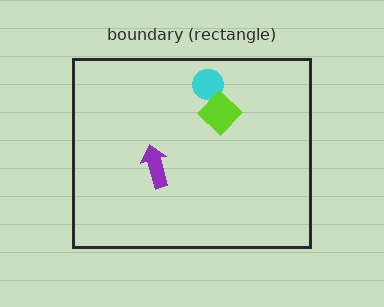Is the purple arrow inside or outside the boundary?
Inside.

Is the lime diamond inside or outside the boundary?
Inside.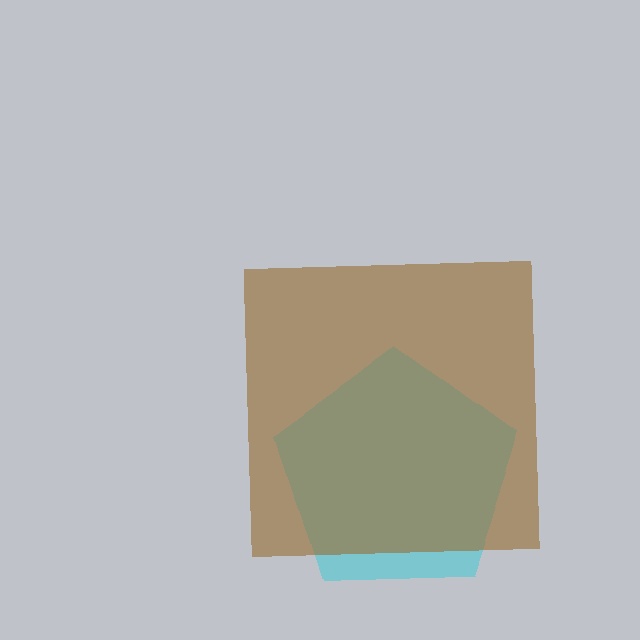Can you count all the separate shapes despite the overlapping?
Yes, there are 2 separate shapes.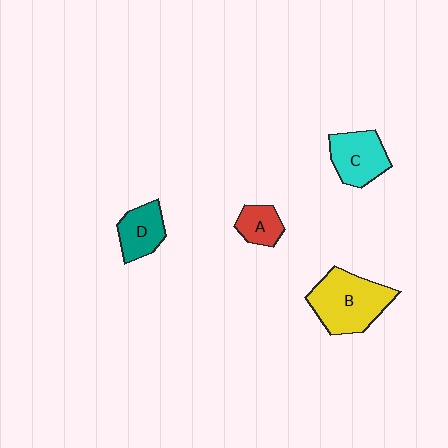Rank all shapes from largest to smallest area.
From largest to smallest: B (yellow), C (cyan), D (teal), A (red).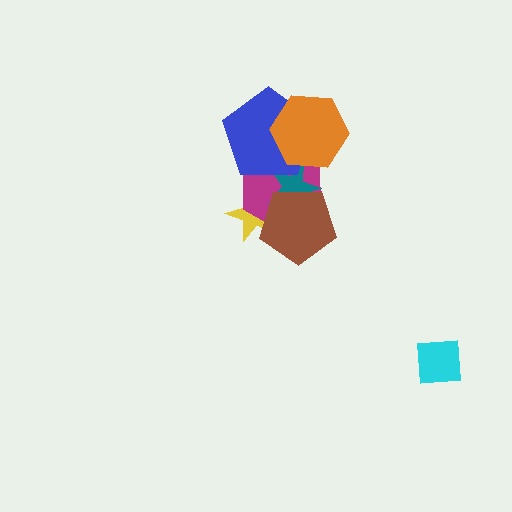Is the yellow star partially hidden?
Yes, it is partially covered by another shape.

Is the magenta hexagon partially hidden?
Yes, it is partially covered by another shape.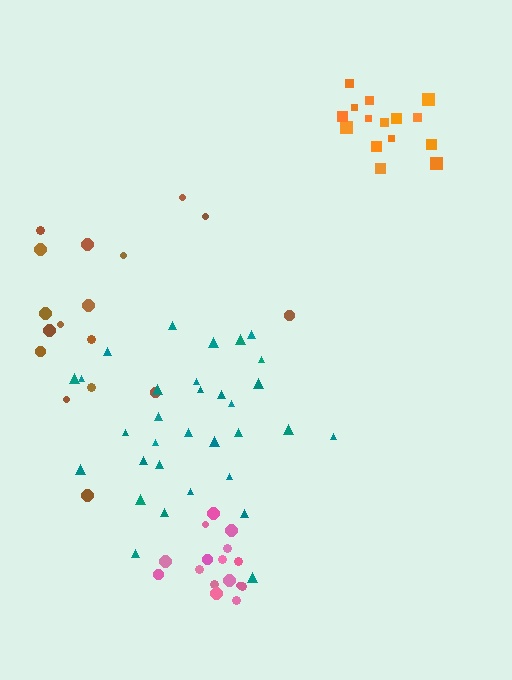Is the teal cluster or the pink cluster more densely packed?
Pink.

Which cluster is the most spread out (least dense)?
Brown.